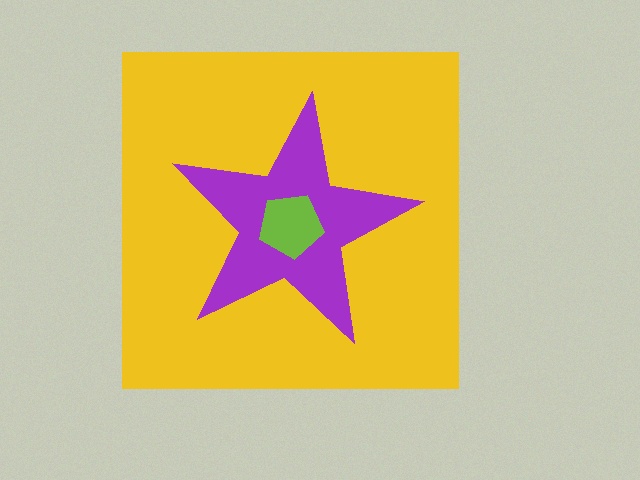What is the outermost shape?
The yellow square.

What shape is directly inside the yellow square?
The purple star.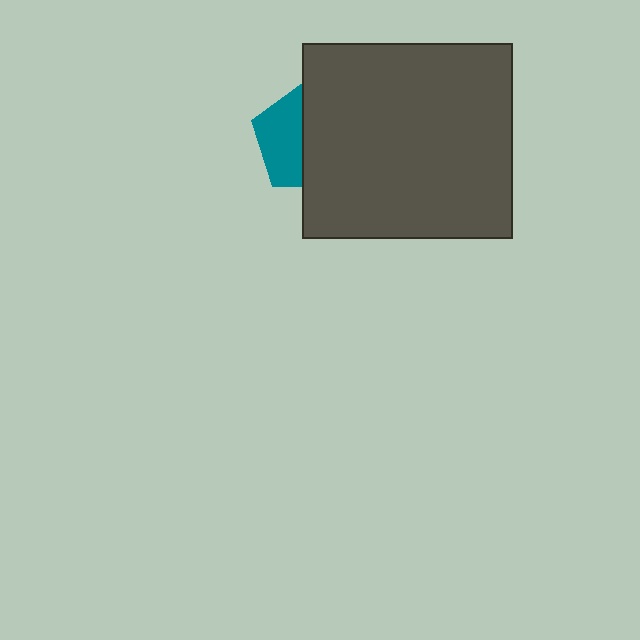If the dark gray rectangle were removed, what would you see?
You would see the complete teal pentagon.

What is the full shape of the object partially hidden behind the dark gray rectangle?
The partially hidden object is a teal pentagon.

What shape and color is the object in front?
The object in front is a dark gray rectangle.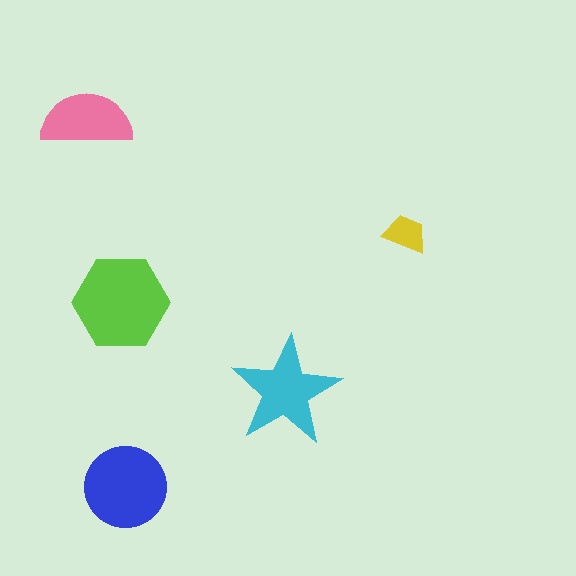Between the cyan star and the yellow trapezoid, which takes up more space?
The cyan star.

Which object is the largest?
The lime hexagon.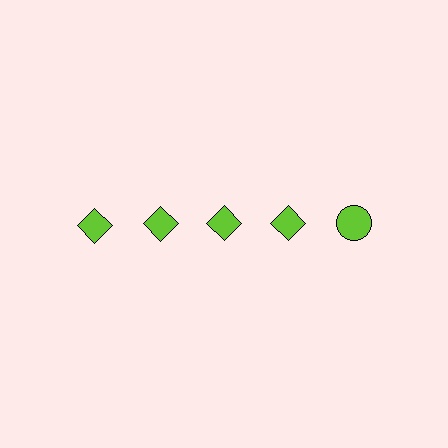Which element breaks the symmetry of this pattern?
The lime circle in the top row, rightmost column breaks the symmetry. All other shapes are lime diamonds.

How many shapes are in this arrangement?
There are 5 shapes arranged in a grid pattern.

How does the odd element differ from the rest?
It has a different shape: circle instead of diamond.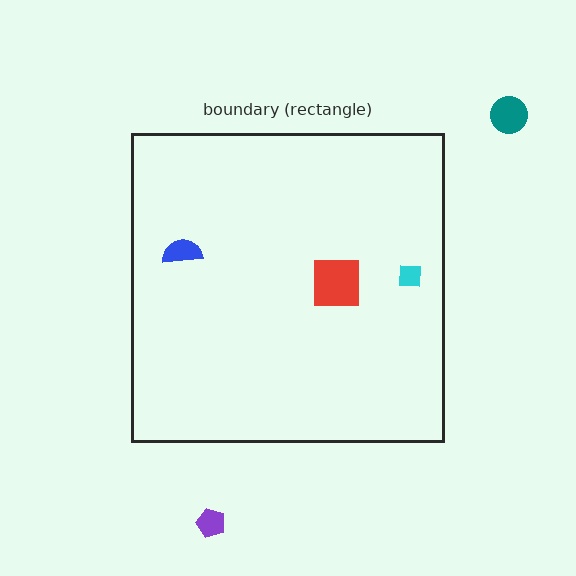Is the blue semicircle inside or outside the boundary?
Inside.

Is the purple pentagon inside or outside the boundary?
Outside.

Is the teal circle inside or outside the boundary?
Outside.